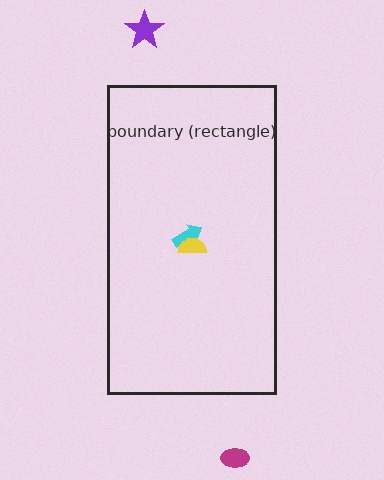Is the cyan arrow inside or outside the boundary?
Inside.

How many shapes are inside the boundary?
2 inside, 2 outside.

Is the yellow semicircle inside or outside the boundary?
Inside.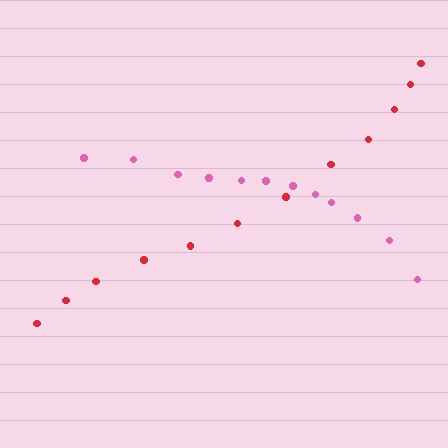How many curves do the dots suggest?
There are 2 distinct paths.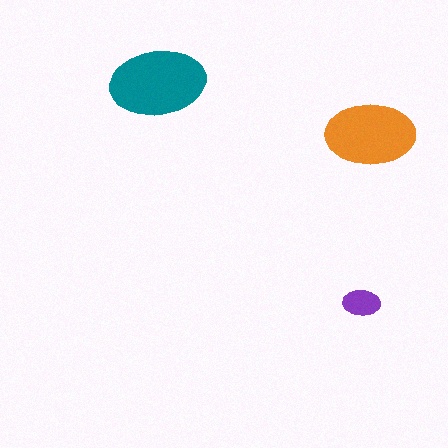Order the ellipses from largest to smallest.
the teal one, the orange one, the purple one.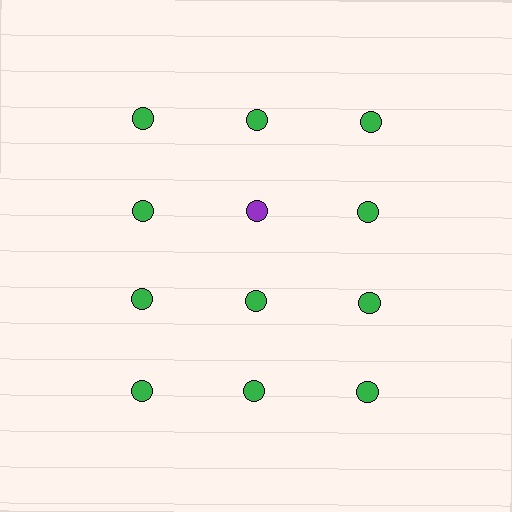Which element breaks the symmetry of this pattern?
The purple circle in the second row, second from left column breaks the symmetry. All other shapes are green circles.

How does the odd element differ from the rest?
It has a different color: purple instead of green.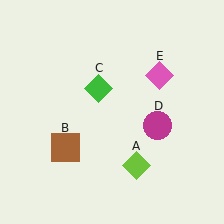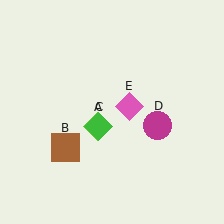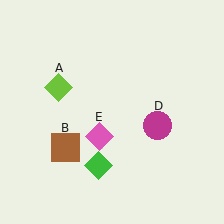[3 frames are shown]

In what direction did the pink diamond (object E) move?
The pink diamond (object E) moved down and to the left.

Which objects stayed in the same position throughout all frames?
Brown square (object B) and magenta circle (object D) remained stationary.